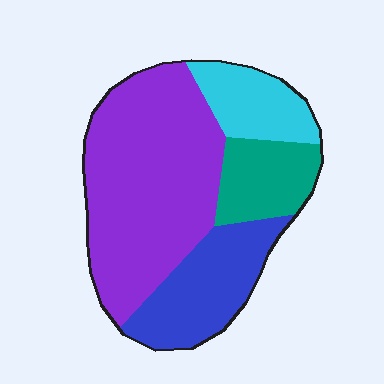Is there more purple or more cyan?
Purple.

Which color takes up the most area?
Purple, at roughly 50%.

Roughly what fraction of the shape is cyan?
Cyan covers about 15% of the shape.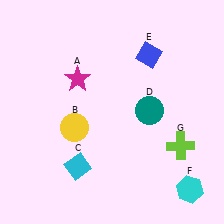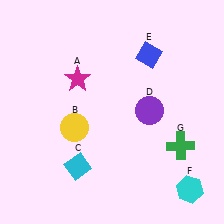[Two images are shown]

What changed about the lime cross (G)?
In Image 1, G is lime. In Image 2, it changed to green.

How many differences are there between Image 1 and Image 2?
There are 2 differences between the two images.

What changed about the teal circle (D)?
In Image 1, D is teal. In Image 2, it changed to purple.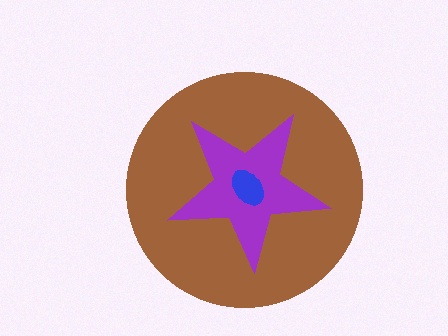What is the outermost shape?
The brown circle.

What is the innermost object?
The blue ellipse.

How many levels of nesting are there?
3.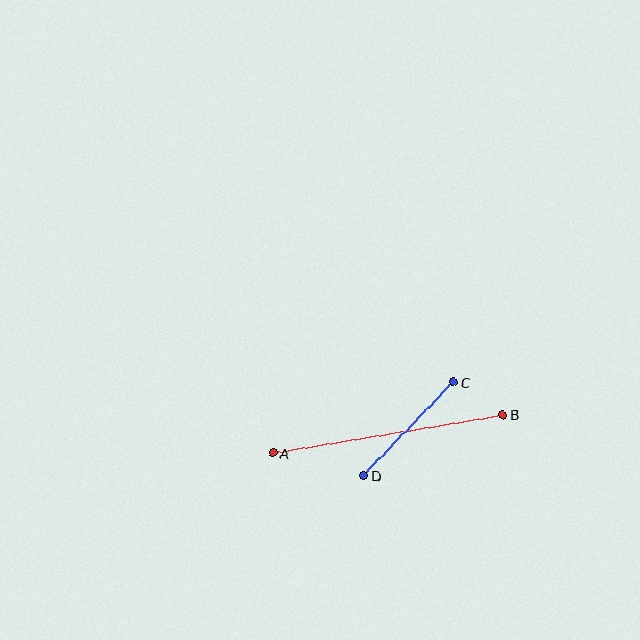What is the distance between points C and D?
The distance is approximately 130 pixels.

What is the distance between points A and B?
The distance is approximately 233 pixels.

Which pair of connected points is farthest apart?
Points A and B are farthest apart.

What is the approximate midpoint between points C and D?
The midpoint is at approximately (408, 429) pixels.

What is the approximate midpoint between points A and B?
The midpoint is at approximately (388, 434) pixels.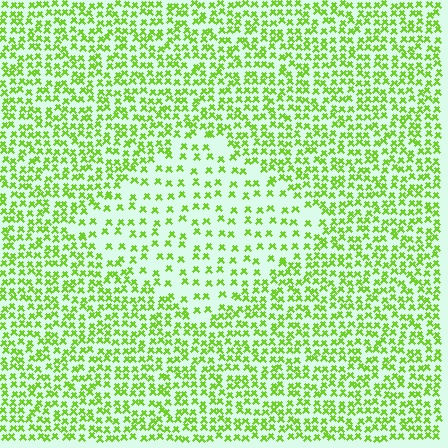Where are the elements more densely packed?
The elements are more densely packed outside the diamond boundary.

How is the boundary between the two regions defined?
The boundary is defined by a change in element density (approximately 2.1x ratio). All elements are the same color, size, and shape.